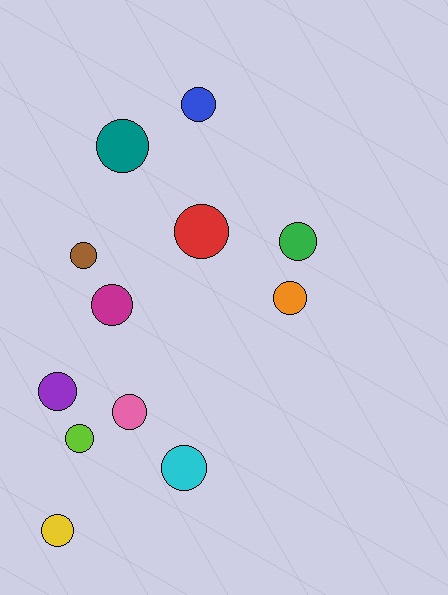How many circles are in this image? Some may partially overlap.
There are 12 circles.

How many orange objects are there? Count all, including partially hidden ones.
There is 1 orange object.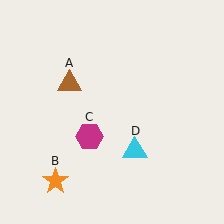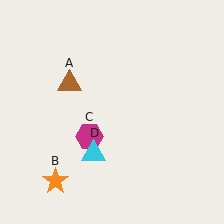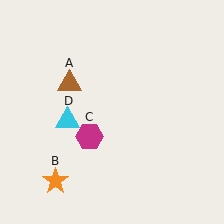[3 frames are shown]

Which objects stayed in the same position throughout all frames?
Brown triangle (object A) and orange star (object B) and magenta hexagon (object C) remained stationary.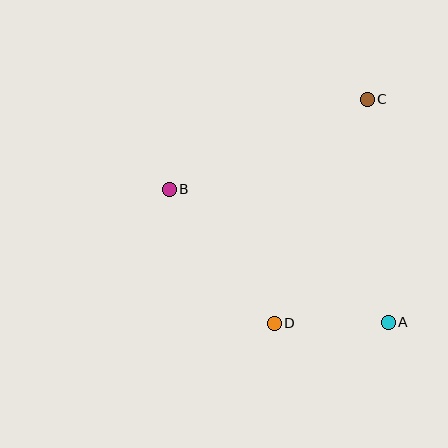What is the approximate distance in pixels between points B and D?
The distance between B and D is approximately 170 pixels.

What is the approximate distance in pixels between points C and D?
The distance between C and D is approximately 243 pixels.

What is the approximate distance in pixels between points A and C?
The distance between A and C is approximately 224 pixels.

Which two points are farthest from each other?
Points A and B are farthest from each other.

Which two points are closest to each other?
Points A and D are closest to each other.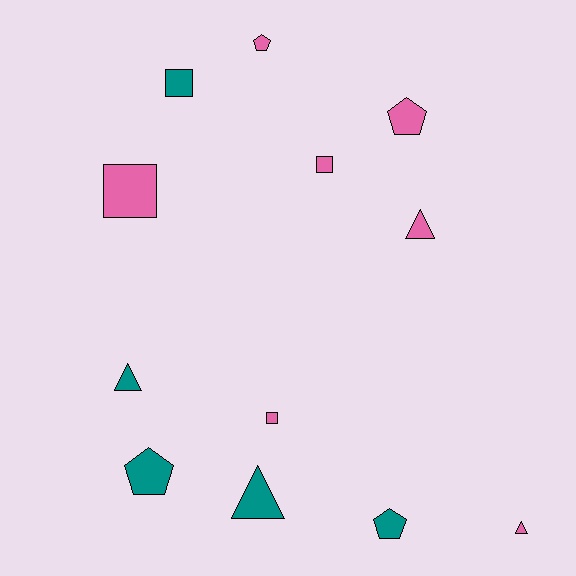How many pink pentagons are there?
There are 2 pink pentagons.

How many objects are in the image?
There are 12 objects.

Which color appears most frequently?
Pink, with 7 objects.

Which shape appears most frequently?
Square, with 4 objects.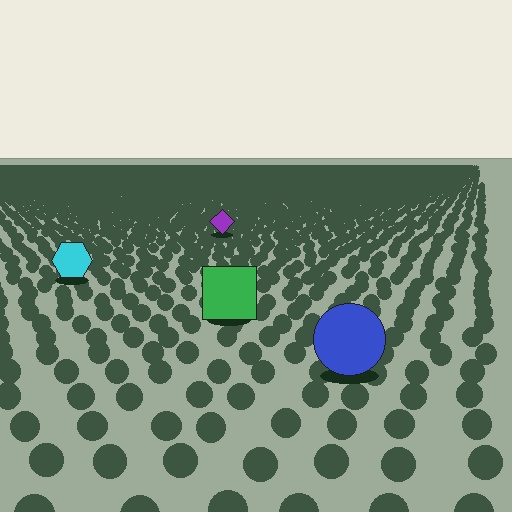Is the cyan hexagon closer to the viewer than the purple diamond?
Yes. The cyan hexagon is closer — you can tell from the texture gradient: the ground texture is coarser near it.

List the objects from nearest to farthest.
From nearest to farthest: the blue circle, the green square, the cyan hexagon, the purple diamond.